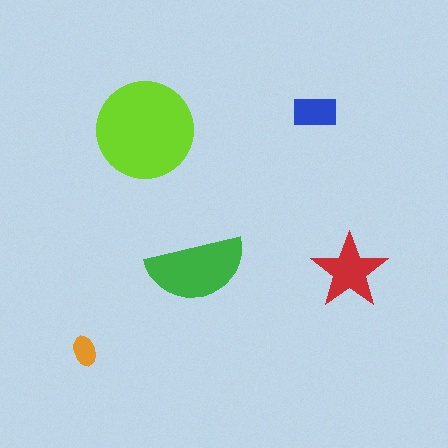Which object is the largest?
The lime circle.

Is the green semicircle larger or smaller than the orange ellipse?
Larger.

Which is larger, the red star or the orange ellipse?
The red star.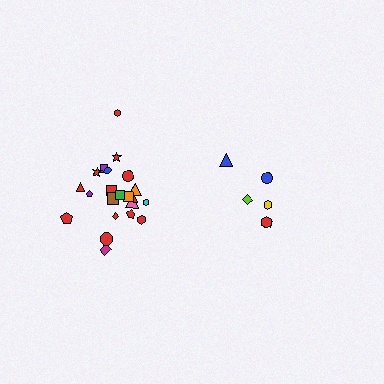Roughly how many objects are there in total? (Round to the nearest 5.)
Roughly 30 objects in total.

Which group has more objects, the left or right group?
The left group.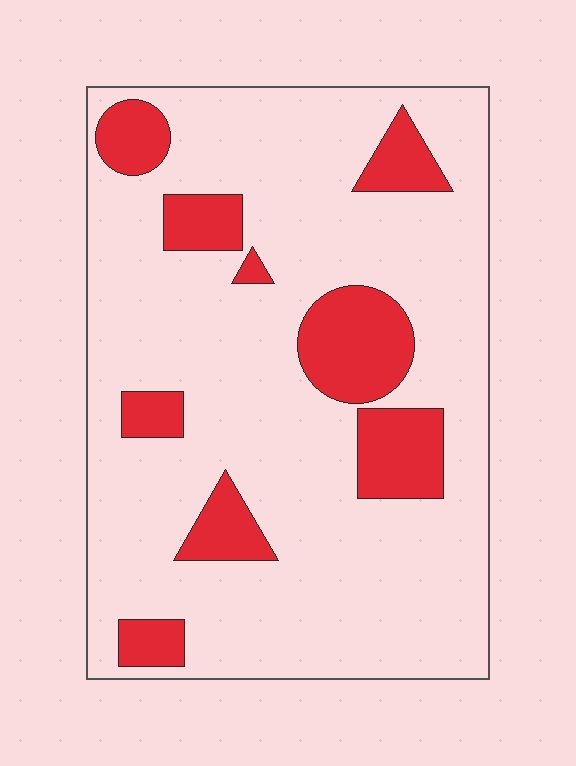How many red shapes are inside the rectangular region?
9.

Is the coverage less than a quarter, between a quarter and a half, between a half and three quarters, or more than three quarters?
Less than a quarter.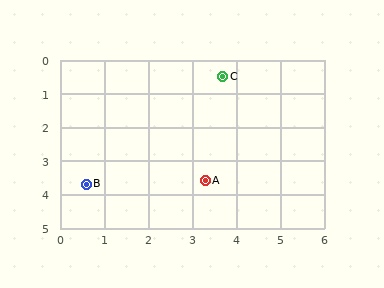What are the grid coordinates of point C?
Point C is at approximately (3.7, 0.5).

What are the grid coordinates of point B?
Point B is at approximately (0.6, 3.7).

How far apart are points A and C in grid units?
Points A and C are about 3.1 grid units apart.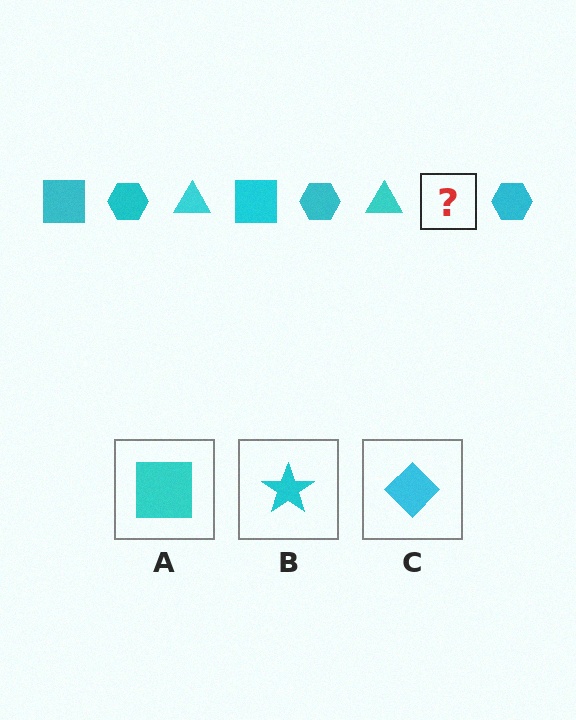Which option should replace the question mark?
Option A.